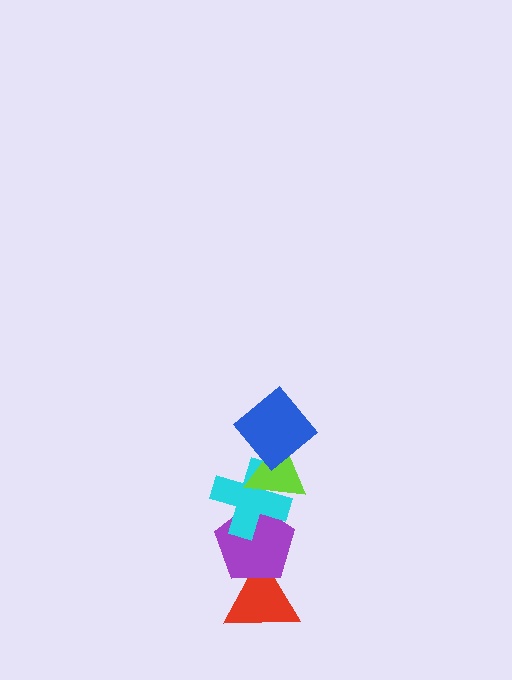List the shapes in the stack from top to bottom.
From top to bottom: the blue diamond, the lime triangle, the cyan cross, the purple pentagon, the red triangle.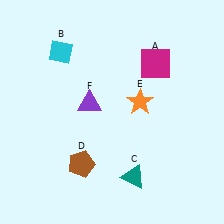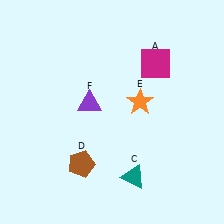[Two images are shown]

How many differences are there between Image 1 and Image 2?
There is 1 difference between the two images.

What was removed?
The cyan diamond (B) was removed in Image 2.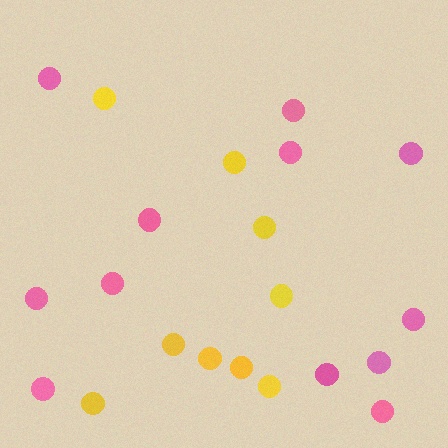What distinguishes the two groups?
There are 2 groups: one group of yellow circles (9) and one group of pink circles (12).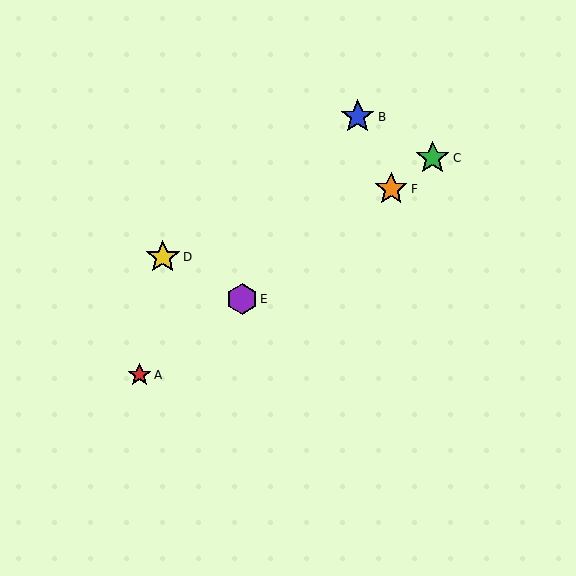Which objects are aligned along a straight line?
Objects A, C, E, F are aligned along a straight line.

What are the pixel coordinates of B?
Object B is at (358, 117).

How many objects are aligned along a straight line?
4 objects (A, C, E, F) are aligned along a straight line.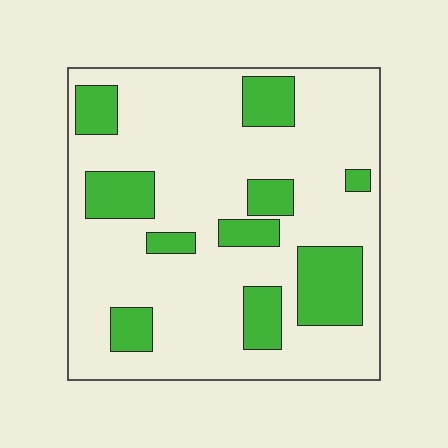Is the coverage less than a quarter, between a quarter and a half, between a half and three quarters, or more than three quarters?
Less than a quarter.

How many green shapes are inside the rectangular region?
10.